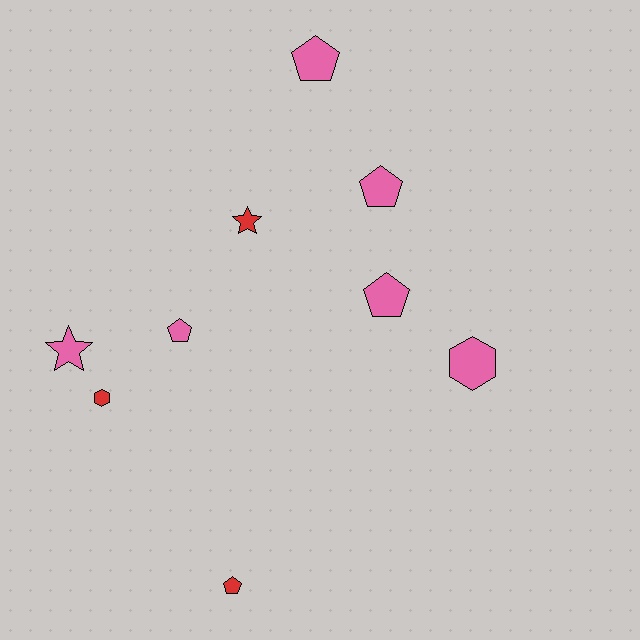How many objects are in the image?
There are 9 objects.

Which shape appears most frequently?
Pentagon, with 5 objects.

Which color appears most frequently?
Pink, with 6 objects.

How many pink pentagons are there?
There are 4 pink pentagons.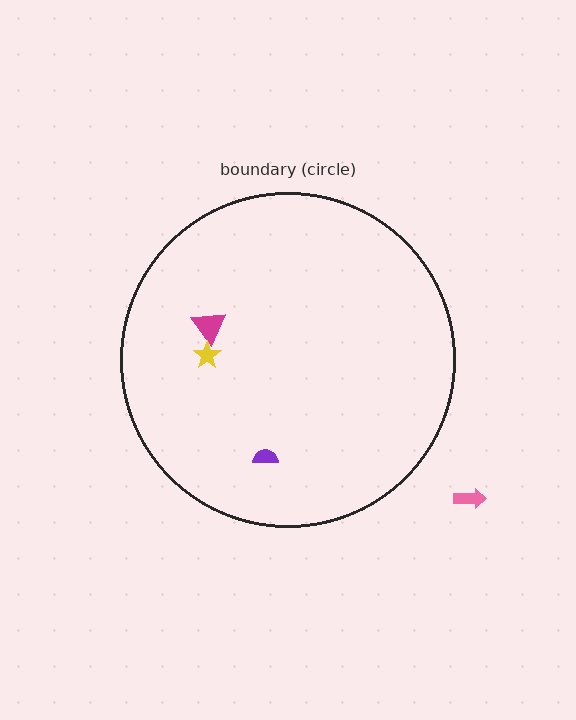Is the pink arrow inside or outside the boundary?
Outside.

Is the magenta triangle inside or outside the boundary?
Inside.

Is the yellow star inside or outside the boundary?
Inside.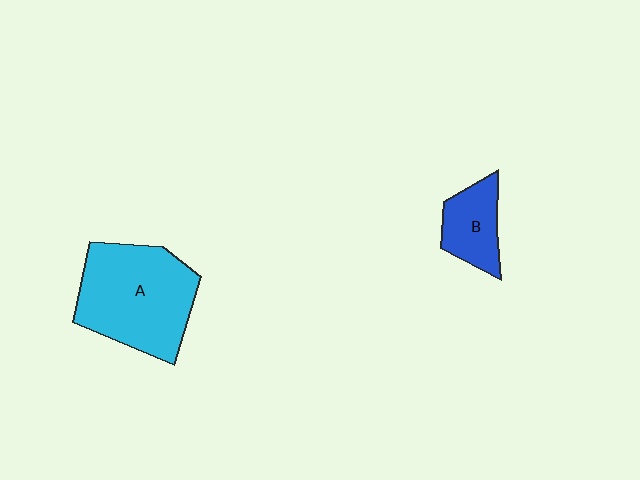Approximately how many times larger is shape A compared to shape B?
Approximately 2.5 times.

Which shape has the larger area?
Shape A (cyan).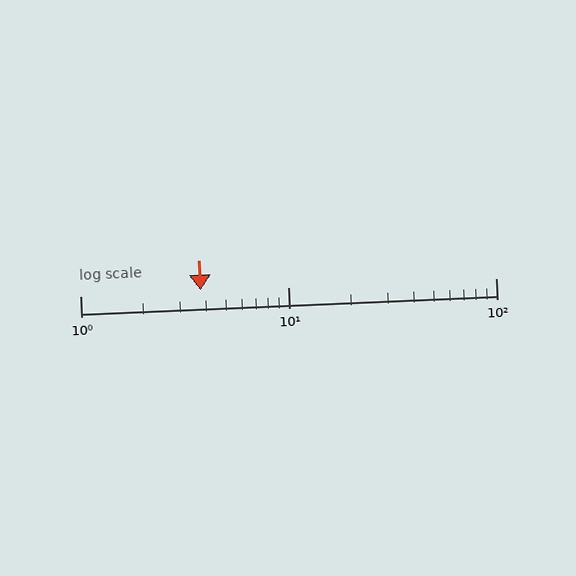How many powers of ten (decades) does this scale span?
The scale spans 2 decades, from 1 to 100.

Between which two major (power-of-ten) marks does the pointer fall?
The pointer is between 1 and 10.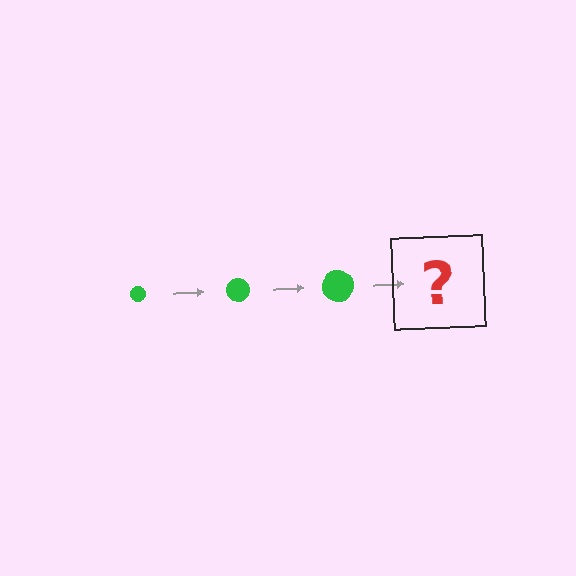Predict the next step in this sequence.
The next step is a green circle, larger than the previous one.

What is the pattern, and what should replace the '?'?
The pattern is that the circle gets progressively larger each step. The '?' should be a green circle, larger than the previous one.